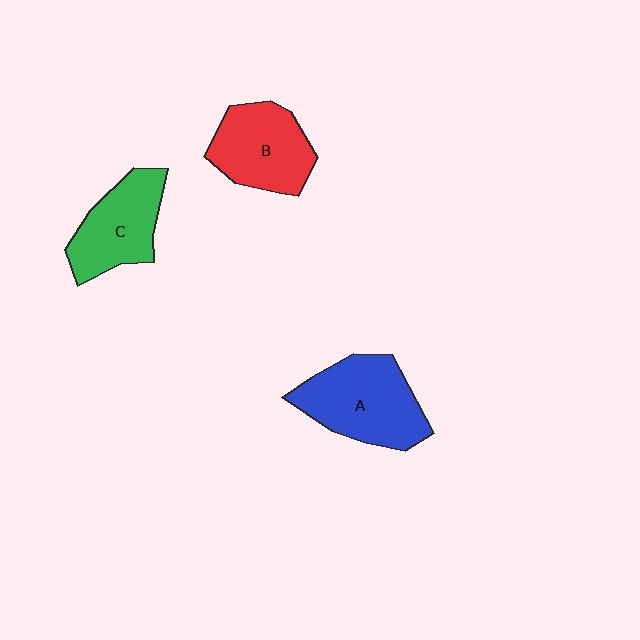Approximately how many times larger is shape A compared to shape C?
Approximately 1.3 times.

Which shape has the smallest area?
Shape C (green).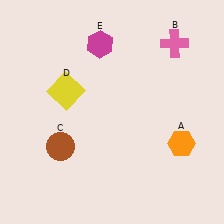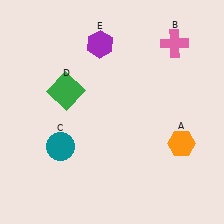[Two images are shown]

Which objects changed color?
C changed from brown to teal. D changed from yellow to green. E changed from magenta to purple.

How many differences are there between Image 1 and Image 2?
There are 3 differences between the two images.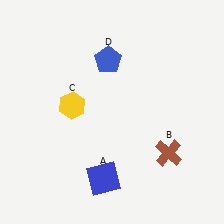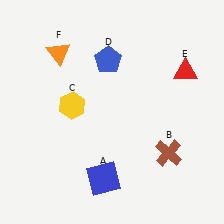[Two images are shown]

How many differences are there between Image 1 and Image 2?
There are 2 differences between the two images.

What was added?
A red triangle (E), an orange triangle (F) were added in Image 2.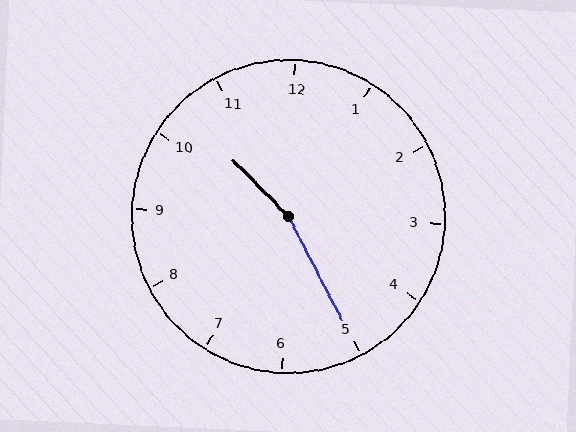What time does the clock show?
10:25.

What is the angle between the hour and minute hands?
Approximately 162 degrees.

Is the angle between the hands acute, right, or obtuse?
It is obtuse.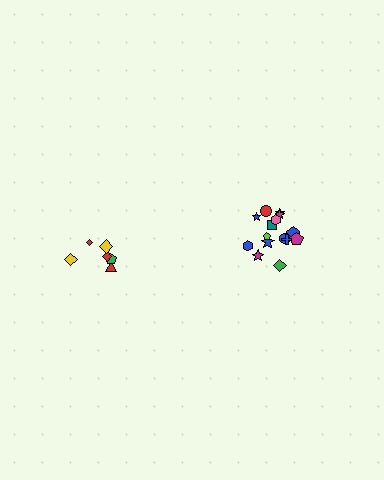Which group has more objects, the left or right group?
The right group.